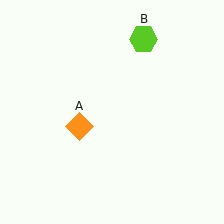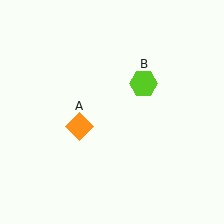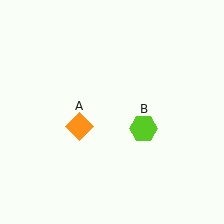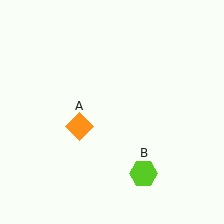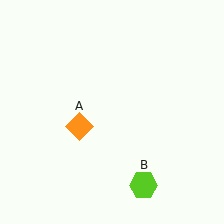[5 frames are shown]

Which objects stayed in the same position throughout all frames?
Orange diamond (object A) remained stationary.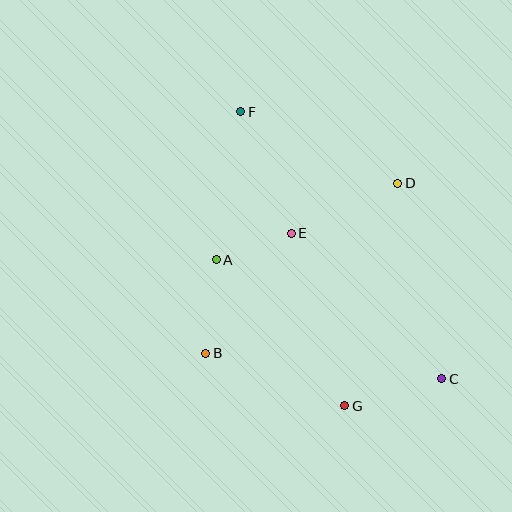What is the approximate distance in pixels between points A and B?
The distance between A and B is approximately 94 pixels.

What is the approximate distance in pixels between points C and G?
The distance between C and G is approximately 101 pixels.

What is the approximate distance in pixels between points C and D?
The distance between C and D is approximately 201 pixels.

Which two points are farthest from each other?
Points C and F are farthest from each other.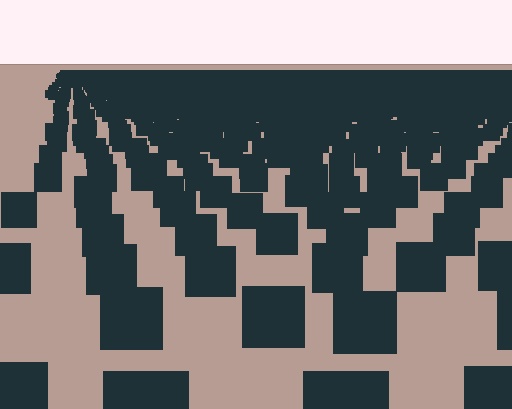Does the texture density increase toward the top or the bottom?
Density increases toward the top.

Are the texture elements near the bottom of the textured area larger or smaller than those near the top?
Larger. Near the bottom, elements are closer to the viewer and appear at a bigger on-screen size.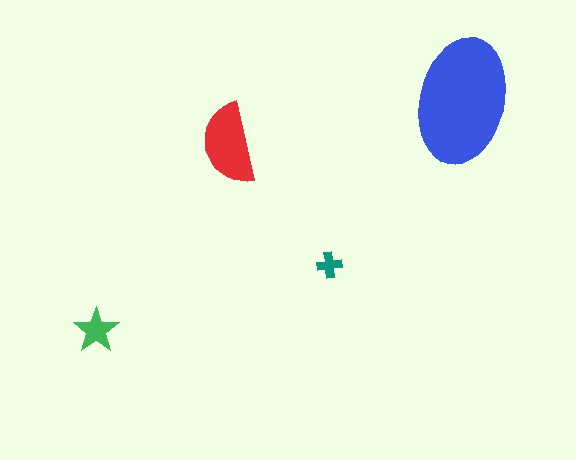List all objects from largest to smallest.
The blue ellipse, the red semicircle, the green star, the teal cross.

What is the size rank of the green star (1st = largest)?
3rd.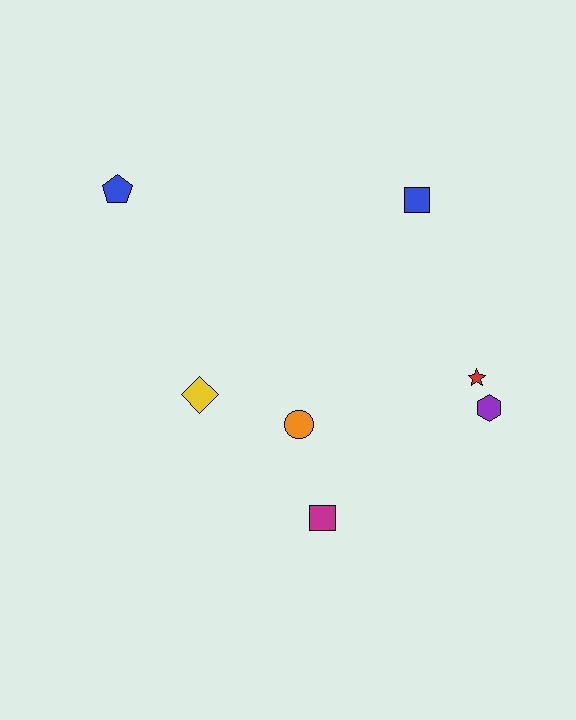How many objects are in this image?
There are 7 objects.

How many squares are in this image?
There are 2 squares.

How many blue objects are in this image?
There are 2 blue objects.